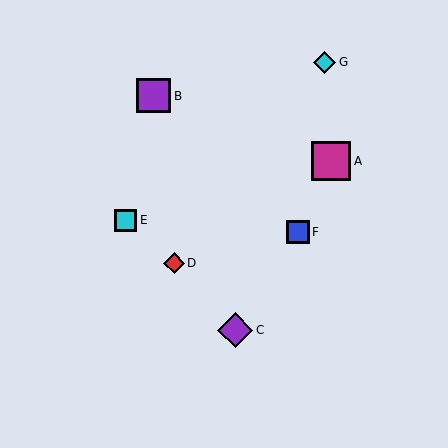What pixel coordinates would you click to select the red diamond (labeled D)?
Click at (174, 263) to select the red diamond D.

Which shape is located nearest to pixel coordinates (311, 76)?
The cyan diamond (labeled G) at (325, 62) is nearest to that location.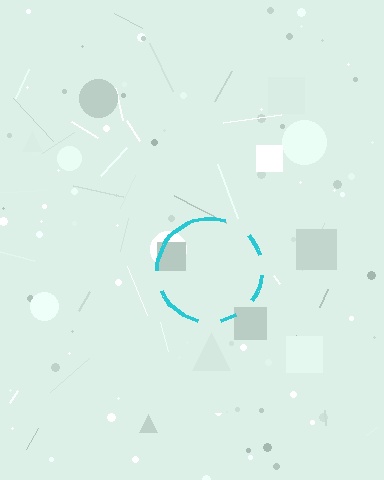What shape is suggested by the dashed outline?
The dashed outline suggests a circle.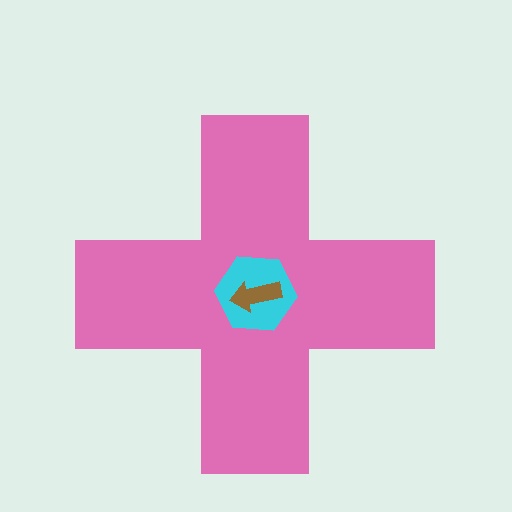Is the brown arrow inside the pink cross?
Yes.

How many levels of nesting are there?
3.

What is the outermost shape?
The pink cross.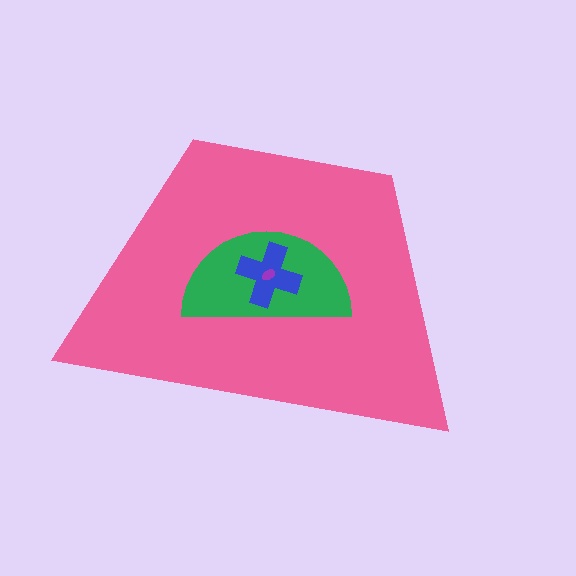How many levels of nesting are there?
4.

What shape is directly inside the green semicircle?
The blue cross.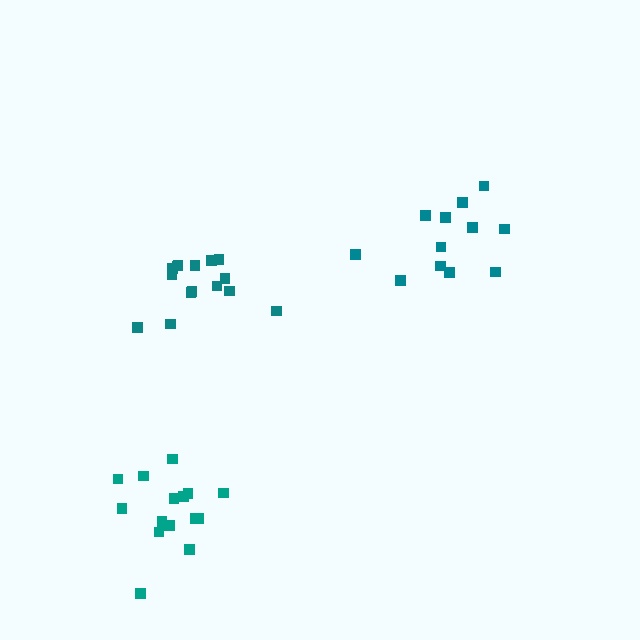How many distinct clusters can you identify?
There are 3 distinct clusters.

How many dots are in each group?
Group 1: 12 dots, Group 2: 16 dots, Group 3: 15 dots (43 total).